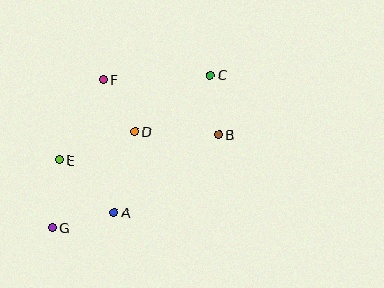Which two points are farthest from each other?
Points C and G are farthest from each other.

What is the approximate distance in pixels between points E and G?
The distance between E and G is approximately 69 pixels.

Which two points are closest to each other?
Points B and C are closest to each other.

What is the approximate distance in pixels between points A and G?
The distance between A and G is approximately 64 pixels.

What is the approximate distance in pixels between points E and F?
The distance between E and F is approximately 91 pixels.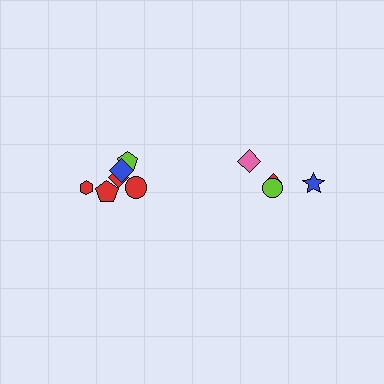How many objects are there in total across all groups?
There are 10 objects.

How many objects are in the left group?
There are 6 objects.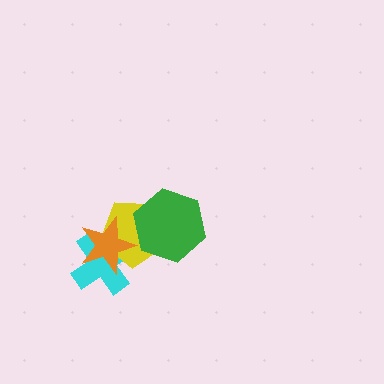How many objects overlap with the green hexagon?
1 object overlaps with the green hexagon.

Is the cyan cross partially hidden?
Yes, it is partially covered by another shape.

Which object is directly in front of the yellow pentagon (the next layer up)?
The orange star is directly in front of the yellow pentagon.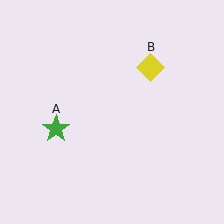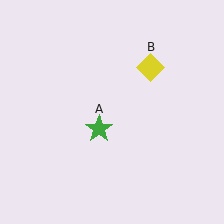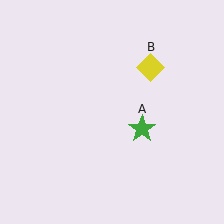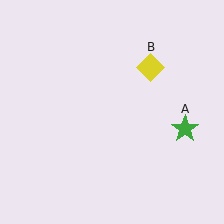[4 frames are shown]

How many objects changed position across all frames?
1 object changed position: green star (object A).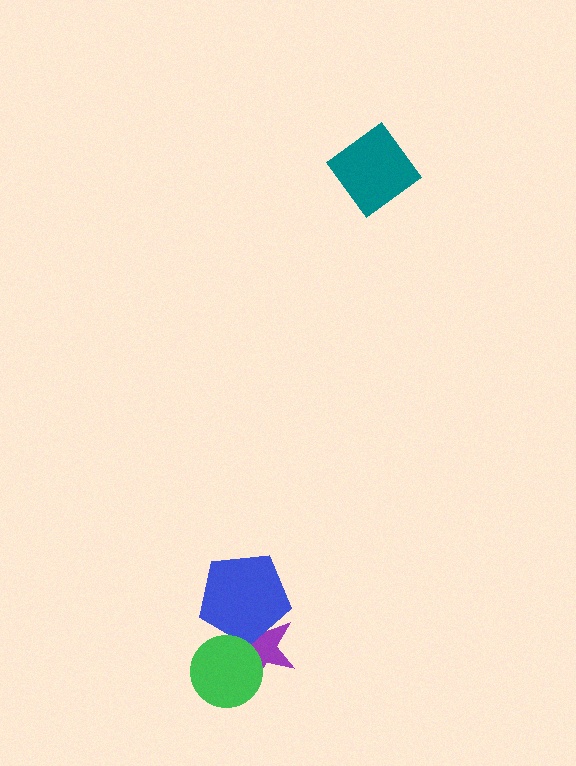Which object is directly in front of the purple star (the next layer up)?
The blue pentagon is directly in front of the purple star.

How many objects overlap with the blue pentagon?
2 objects overlap with the blue pentagon.